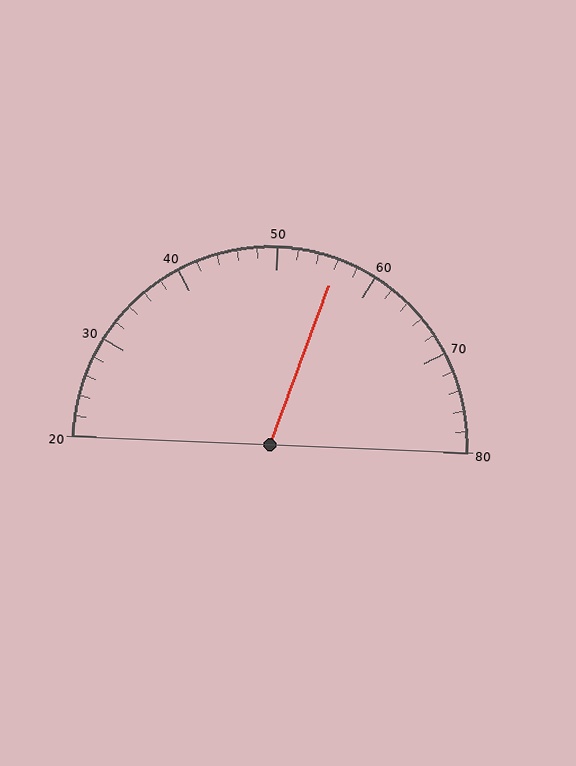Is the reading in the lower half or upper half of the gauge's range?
The reading is in the upper half of the range (20 to 80).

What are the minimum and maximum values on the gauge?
The gauge ranges from 20 to 80.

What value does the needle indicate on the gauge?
The needle indicates approximately 56.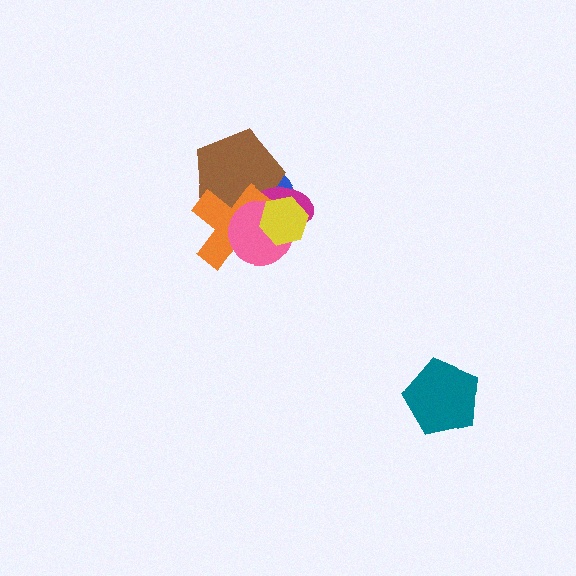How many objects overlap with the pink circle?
5 objects overlap with the pink circle.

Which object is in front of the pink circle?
The yellow hexagon is in front of the pink circle.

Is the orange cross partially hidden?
Yes, it is partially covered by another shape.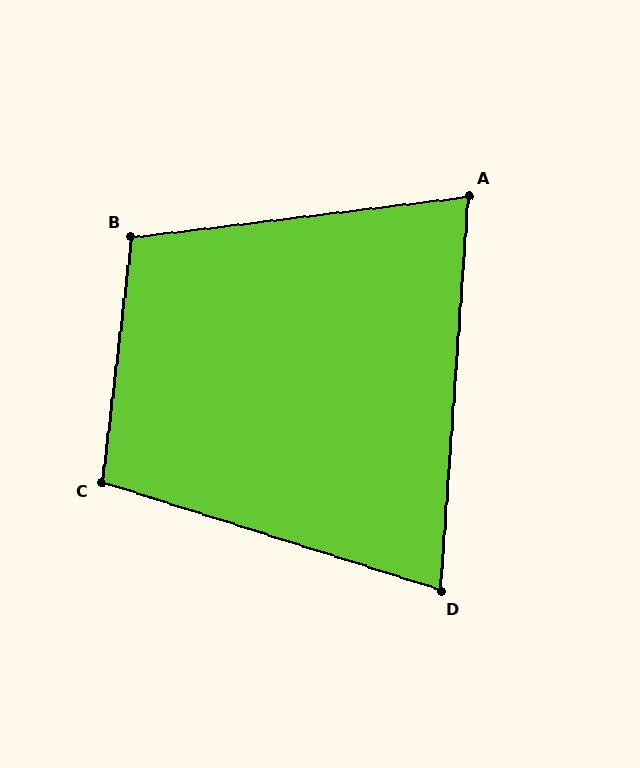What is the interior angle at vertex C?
Approximately 101 degrees (obtuse).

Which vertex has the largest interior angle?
B, at approximately 104 degrees.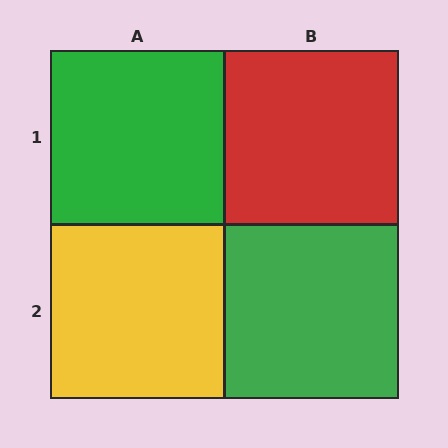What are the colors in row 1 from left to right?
Green, red.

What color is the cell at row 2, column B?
Green.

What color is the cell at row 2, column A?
Yellow.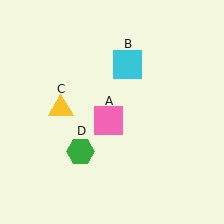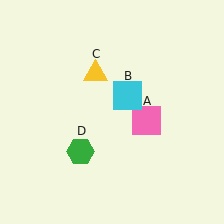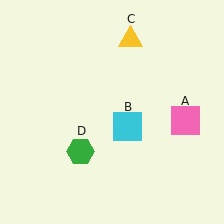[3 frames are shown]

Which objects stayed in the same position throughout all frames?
Green hexagon (object D) remained stationary.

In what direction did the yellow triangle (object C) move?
The yellow triangle (object C) moved up and to the right.